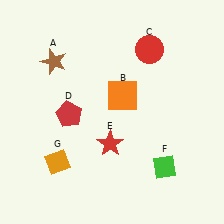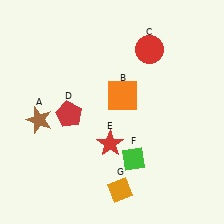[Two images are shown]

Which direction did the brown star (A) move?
The brown star (A) moved down.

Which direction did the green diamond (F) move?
The green diamond (F) moved left.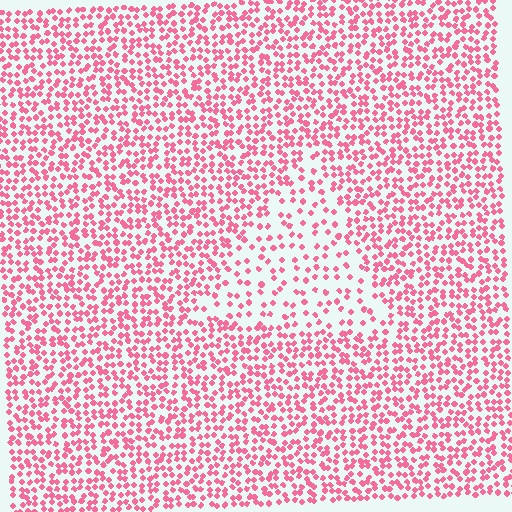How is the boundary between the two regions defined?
The boundary is defined by a change in element density (approximately 2.1x ratio). All elements are the same color, size, and shape.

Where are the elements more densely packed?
The elements are more densely packed outside the triangle boundary.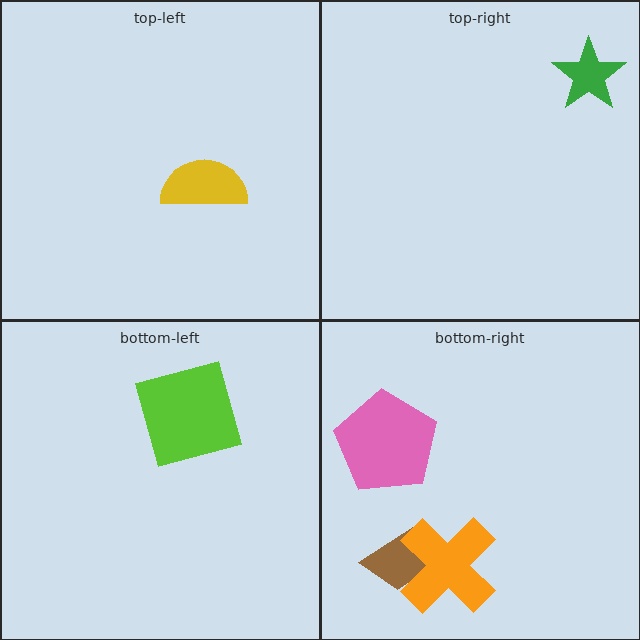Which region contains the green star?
The top-right region.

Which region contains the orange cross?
The bottom-right region.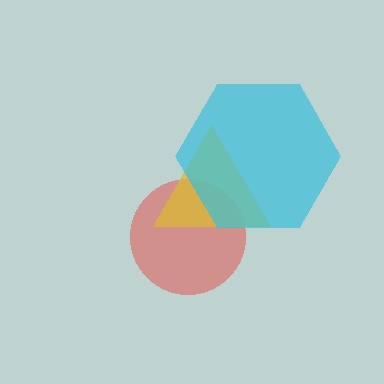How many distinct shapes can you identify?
There are 3 distinct shapes: a red circle, a yellow triangle, a cyan hexagon.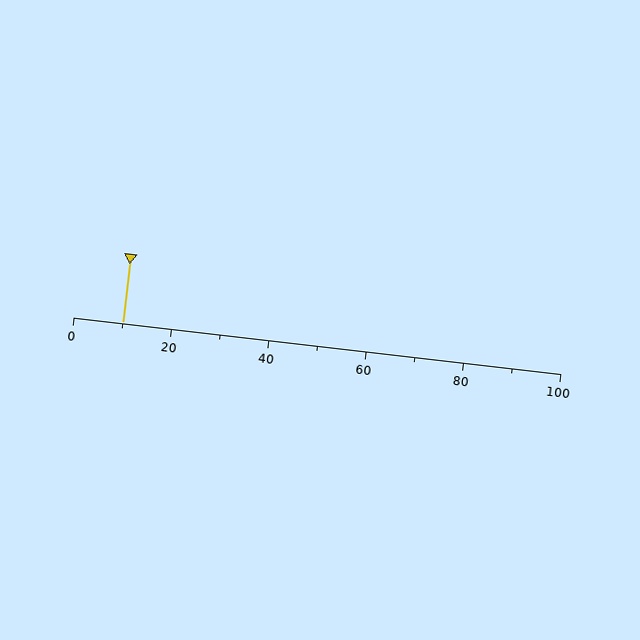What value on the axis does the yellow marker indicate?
The marker indicates approximately 10.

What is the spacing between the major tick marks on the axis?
The major ticks are spaced 20 apart.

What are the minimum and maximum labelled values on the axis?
The axis runs from 0 to 100.